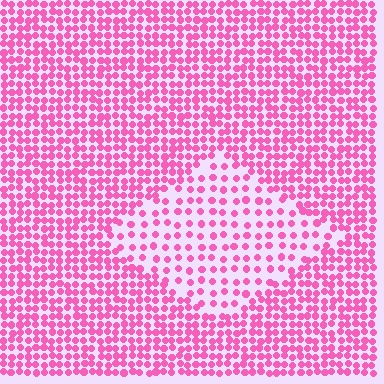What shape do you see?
I see a diamond.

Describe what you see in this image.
The image contains small pink elements arranged at two different densities. A diamond-shaped region is visible where the elements are less densely packed than the surrounding area.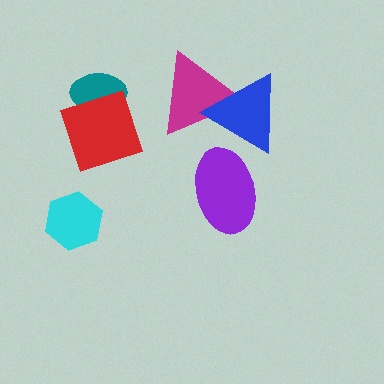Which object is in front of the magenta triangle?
The blue triangle is in front of the magenta triangle.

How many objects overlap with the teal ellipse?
1 object overlaps with the teal ellipse.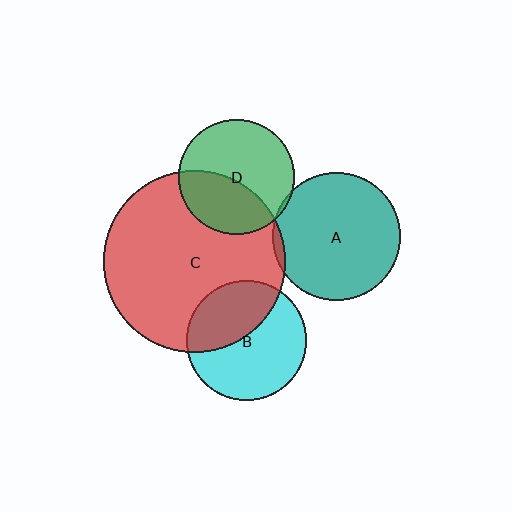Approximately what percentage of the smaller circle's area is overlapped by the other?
Approximately 40%.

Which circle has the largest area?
Circle C (red).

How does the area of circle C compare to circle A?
Approximately 2.0 times.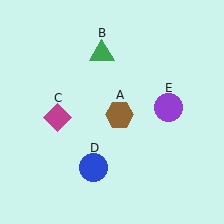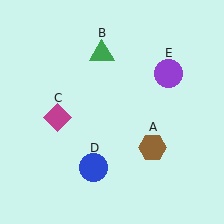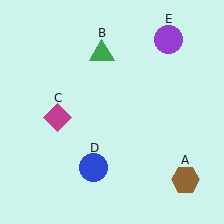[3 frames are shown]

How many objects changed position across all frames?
2 objects changed position: brown hexagon (object A), purple circle (object E).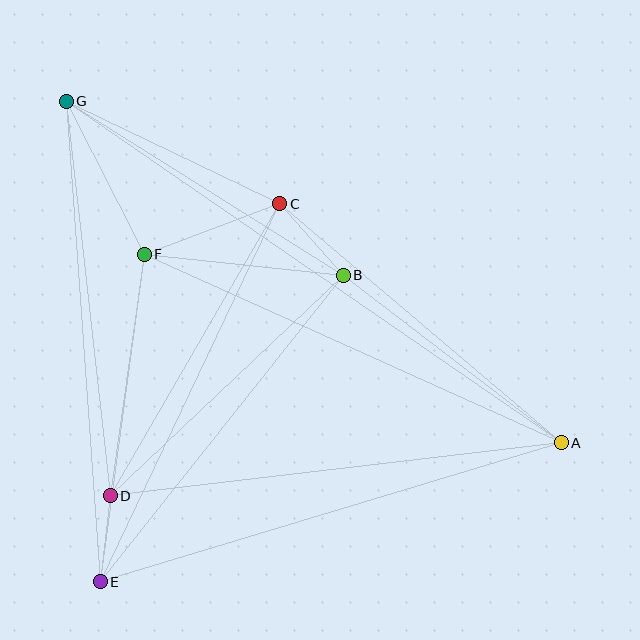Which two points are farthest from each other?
Points A and G are farthest from each other.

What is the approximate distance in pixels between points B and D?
The distance between B and D is approximately 321 pixels.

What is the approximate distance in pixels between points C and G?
The distance between C and G is approximately 237 pixels.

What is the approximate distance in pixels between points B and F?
The distance between B and F is approximately 200 pixels.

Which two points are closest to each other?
Points D and E are closest to each other.